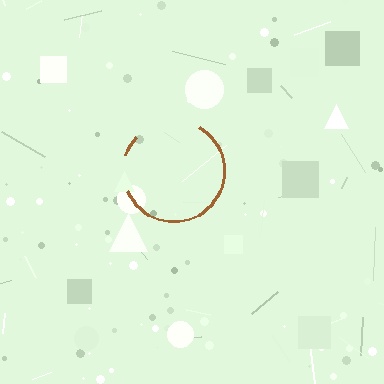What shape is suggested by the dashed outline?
The dashed outline suggests a circle.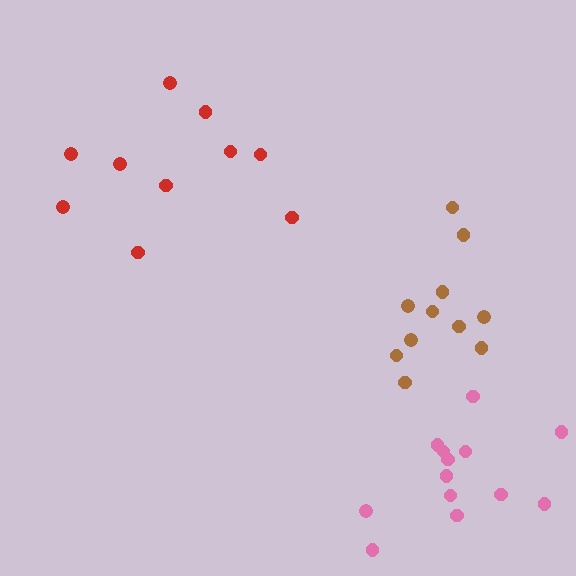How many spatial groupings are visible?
There are 3 spatial groupings.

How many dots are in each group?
Group 1: 11 dots, Group 2: 10 dots, Group 3: 13 dots (34 total).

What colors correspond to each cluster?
The clusters are colored: brown, red, pink.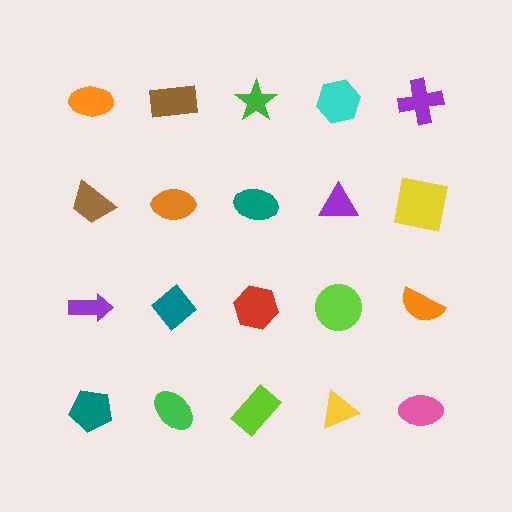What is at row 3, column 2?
A teal diamond.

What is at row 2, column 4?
A purple triangle.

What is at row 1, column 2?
A brown rectangle.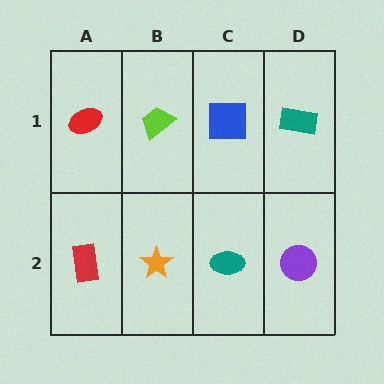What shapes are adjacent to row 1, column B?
An orange star (row 2, column B), a red ellipse (row 1, column A), a blue square (row 1, column C).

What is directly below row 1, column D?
A purple circle.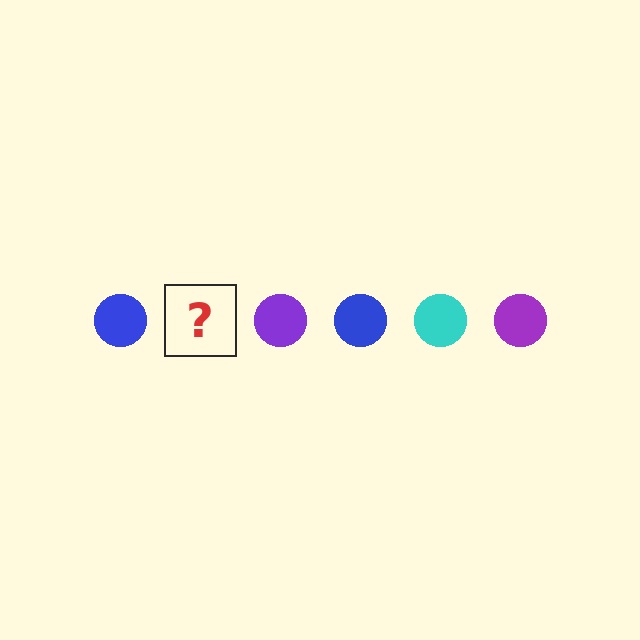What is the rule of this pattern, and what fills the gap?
The rule is that the pattern cycles through blue, cyan, purple circles. The gap should be filled with a cyan circle.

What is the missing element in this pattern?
The missing element is a cyan circle.